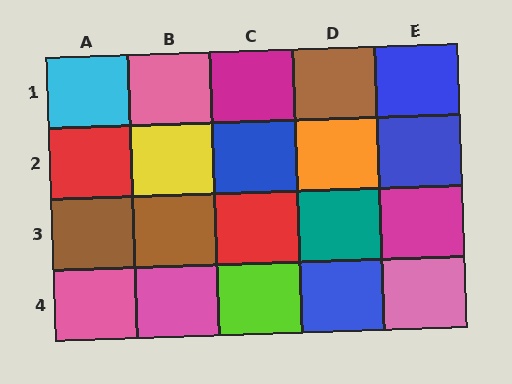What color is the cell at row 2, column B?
Yellow.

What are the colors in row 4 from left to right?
Pink, pink, lime, blue, pink.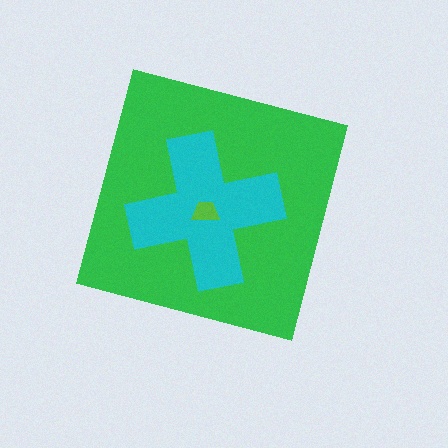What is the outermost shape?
The green square.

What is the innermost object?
The lime trapezoid.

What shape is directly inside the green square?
The cyan cross.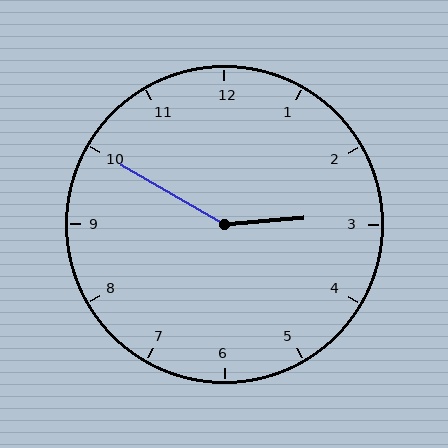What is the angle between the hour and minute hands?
Approximately 145 degrees.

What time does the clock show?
2:50.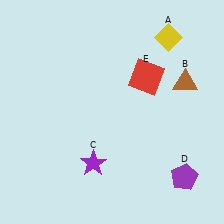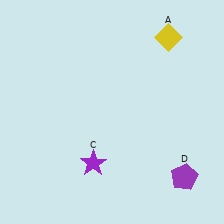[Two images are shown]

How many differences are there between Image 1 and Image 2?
There are 2 differences between the two images.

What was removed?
The brown triangle (B), the red square (E) were removed in Image 2.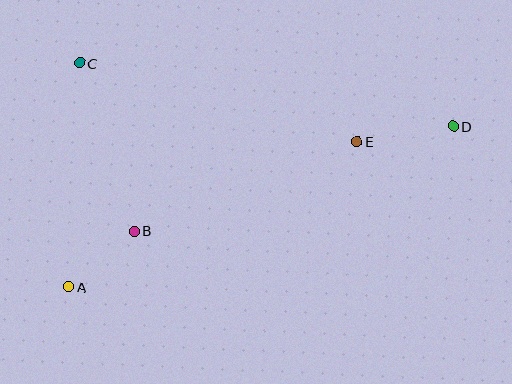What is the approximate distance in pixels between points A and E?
The distance between A and E is approximately 323 pixels.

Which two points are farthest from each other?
Points A and D are farthest from each other.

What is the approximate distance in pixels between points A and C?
The distance between A and C is approximately 224 pixels.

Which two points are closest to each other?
Points A and B are closest to each other.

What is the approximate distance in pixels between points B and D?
The distance between B and D is approximately 336 pixels.